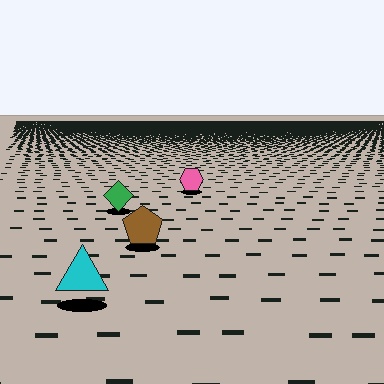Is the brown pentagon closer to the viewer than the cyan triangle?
No. The cyan triangle is closer — you can tell from the texture gradient: the ground texture is coarser near it.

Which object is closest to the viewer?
The cyan triangle is closest. The texture marks near it are larger and more spread out.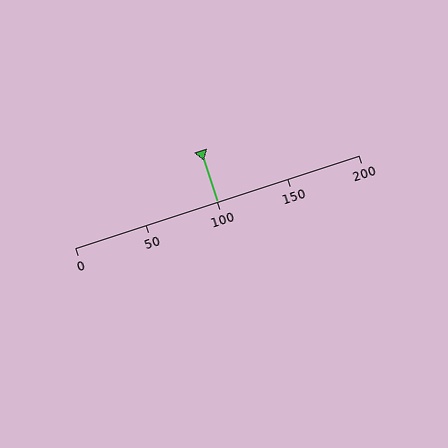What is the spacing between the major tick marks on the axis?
The major ticks are spaced 50 apart.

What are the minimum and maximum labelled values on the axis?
The axis runs from 0 to 200.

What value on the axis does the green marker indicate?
The marker indicates approximately 100.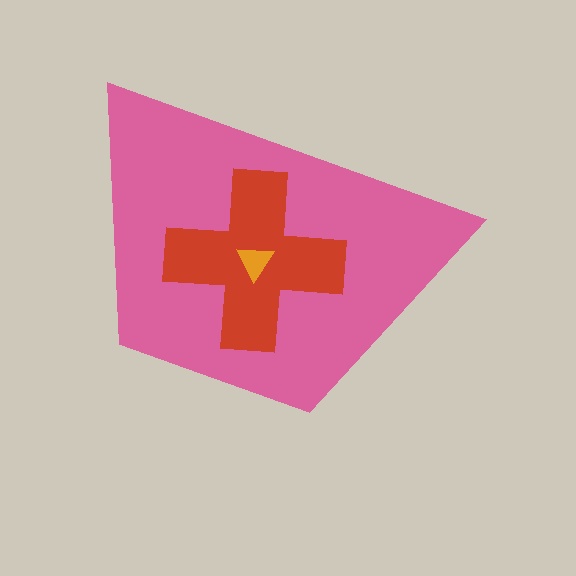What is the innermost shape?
The orange triangle.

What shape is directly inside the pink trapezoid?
The red cross.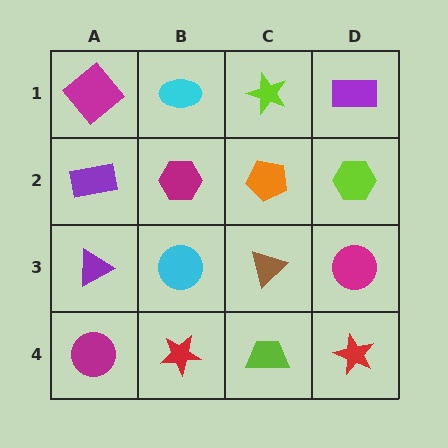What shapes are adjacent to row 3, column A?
A purple rectangle (row 2, column A), a magenta circle (row 4, column A), a cyan circle (row 3, column B).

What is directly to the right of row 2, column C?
A lime hexagon.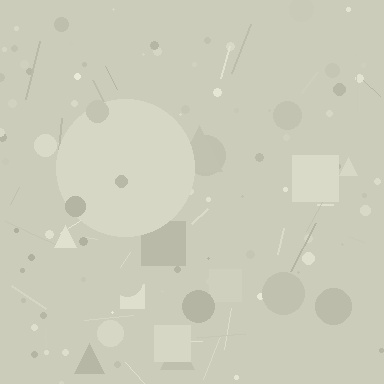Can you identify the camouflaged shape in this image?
The camouflaged shape is a circle.